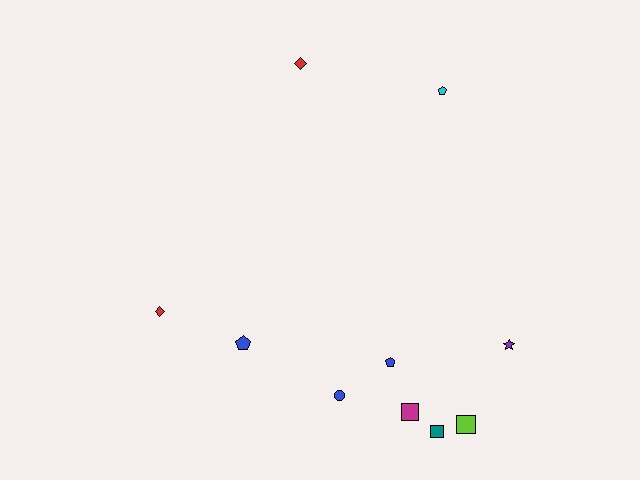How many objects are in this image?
There are 10 objects.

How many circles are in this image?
There is 1 circle.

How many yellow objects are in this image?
There are no yellow objects.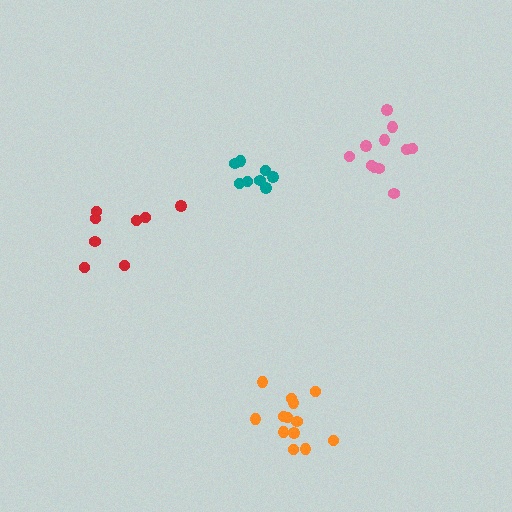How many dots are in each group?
Group 1: 13 dots, Group 2: 11 dots, Group 3: 8 dots, Group 4: 8 dots (40 total).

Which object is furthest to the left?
The red cluster is leftmost.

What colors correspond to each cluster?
The clusters are colored: orange, pink, teal, red.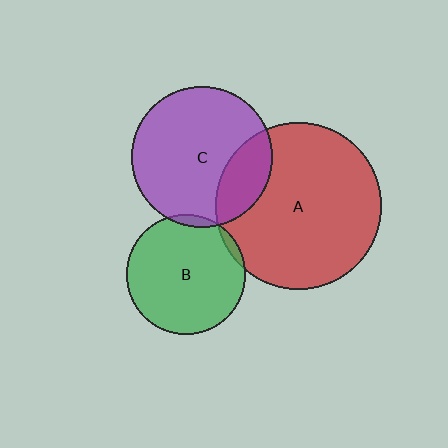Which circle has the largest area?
Circle A (red).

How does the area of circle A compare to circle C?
Approximately 1.4 times.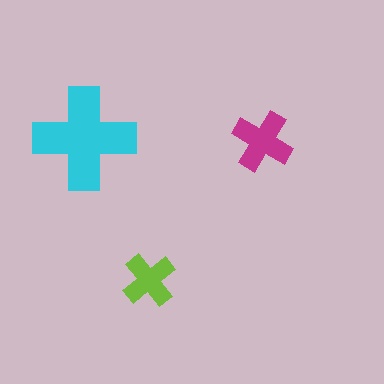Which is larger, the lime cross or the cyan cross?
The cyan one.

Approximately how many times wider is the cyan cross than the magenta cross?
About 1.5 times wider.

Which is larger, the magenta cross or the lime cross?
The magenta one.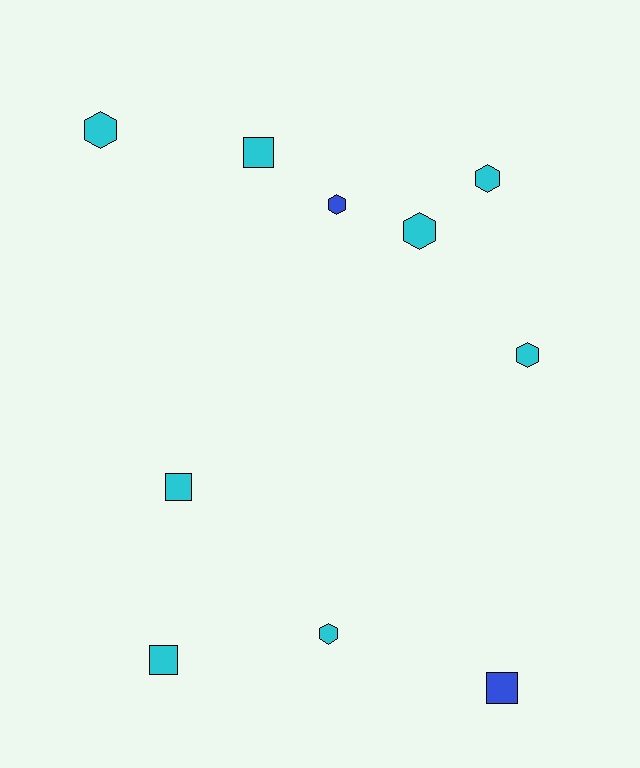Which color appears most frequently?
Cyan, with 8 objects.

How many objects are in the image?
There are 10 objects.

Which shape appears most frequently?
Hexagon, with 6 objects.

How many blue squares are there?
There is 1 blue square.